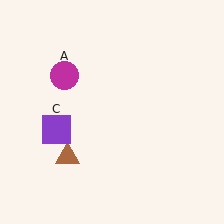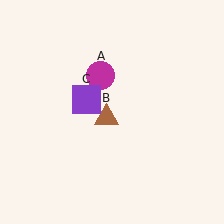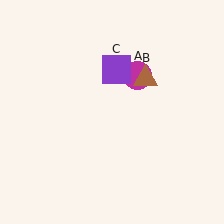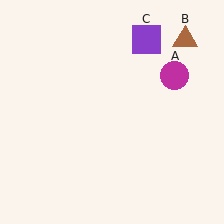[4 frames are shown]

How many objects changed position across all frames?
3 objects changed position: magenta circle (object A), brown triangle (object B), purple square (object C).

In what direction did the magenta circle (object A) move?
The magenta circle (object A) moved right.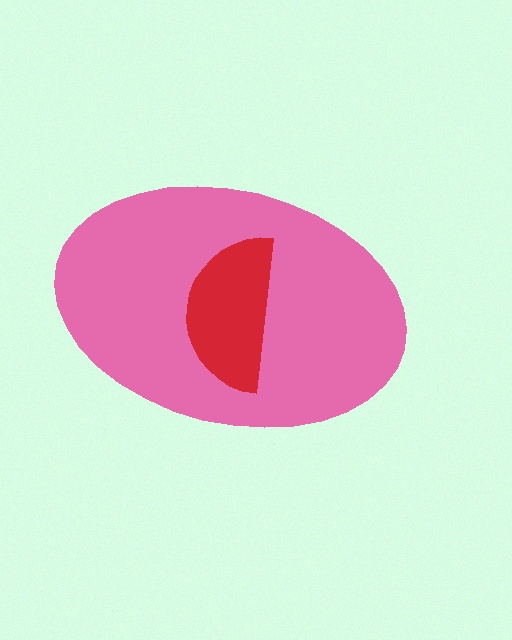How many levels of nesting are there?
2.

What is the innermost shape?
The red semicircle.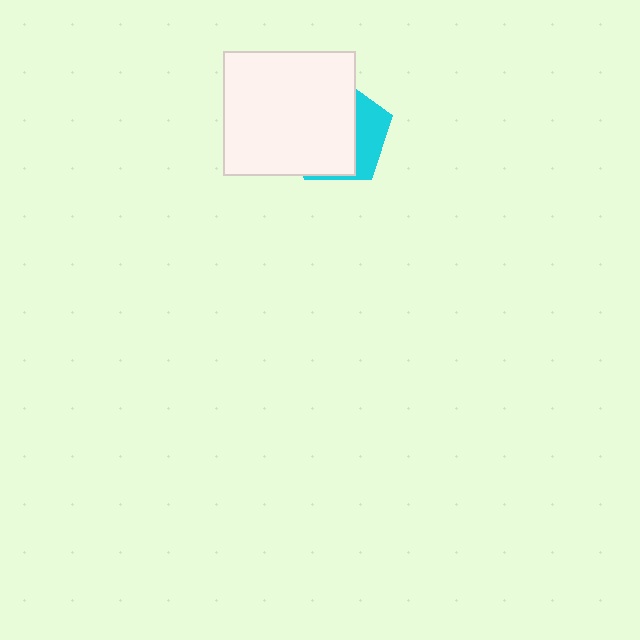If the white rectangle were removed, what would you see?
You would see the complete cyan pentagon.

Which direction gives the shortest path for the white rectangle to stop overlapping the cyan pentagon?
Moving left gives the shortest separation.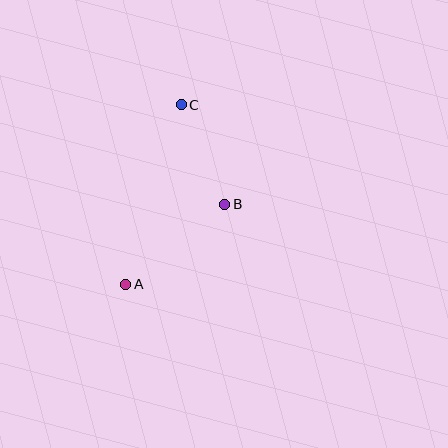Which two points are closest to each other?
Points B and C are closest to each other.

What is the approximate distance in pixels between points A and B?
The distance between A and B is approximately 128 pixels.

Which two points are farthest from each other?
Points A and C are farthest from each other.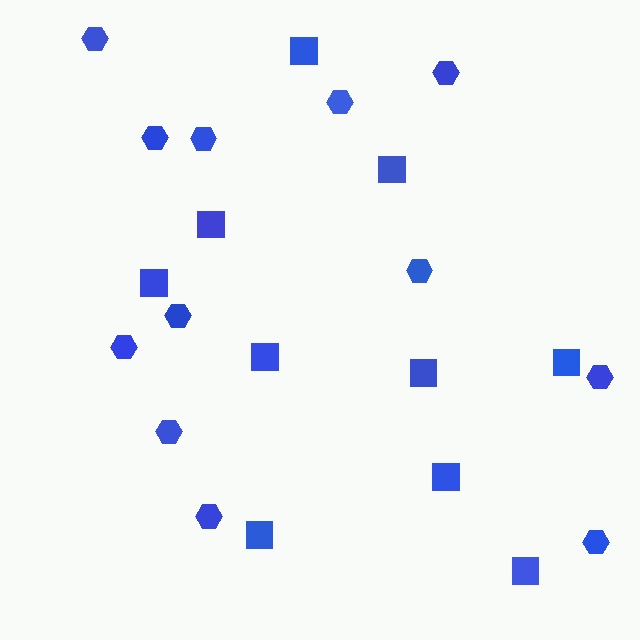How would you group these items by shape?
There are 2 groups: one group of hexagons (12) and one group of squares (10).